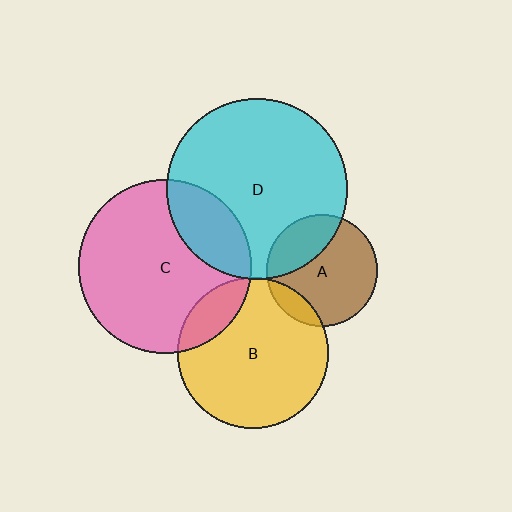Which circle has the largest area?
Circle D (cyan).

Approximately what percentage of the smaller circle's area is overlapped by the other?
Approximately 20%.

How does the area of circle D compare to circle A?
Approximately 2.6 times.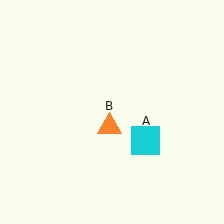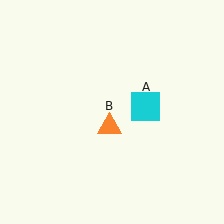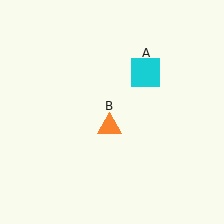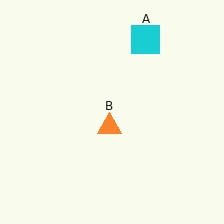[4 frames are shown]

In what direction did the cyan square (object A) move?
The cyan square (object A) moved up.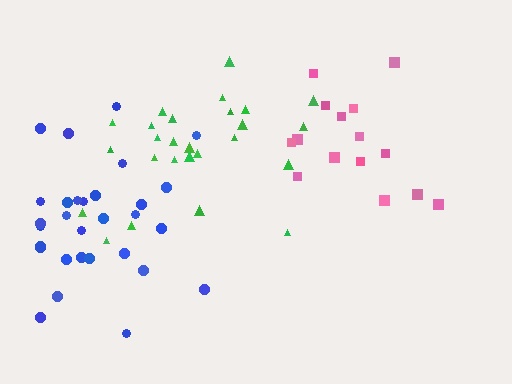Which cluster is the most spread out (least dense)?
Pink.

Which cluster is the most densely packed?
Green.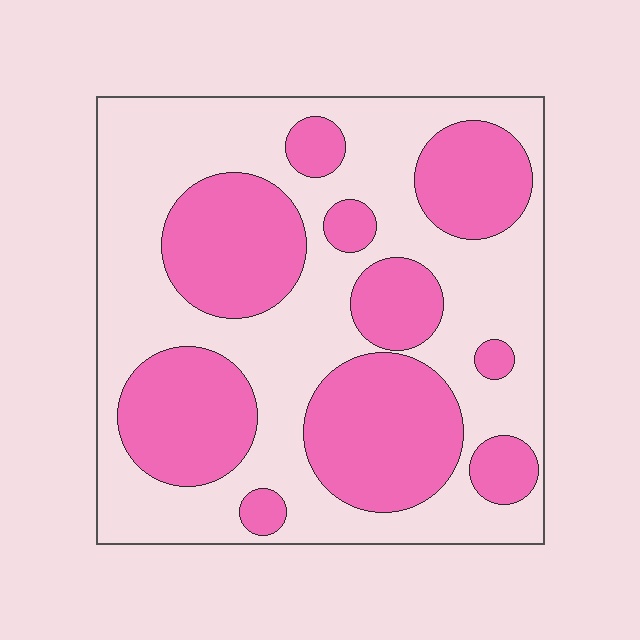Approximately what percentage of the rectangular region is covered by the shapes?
Approximately 40%.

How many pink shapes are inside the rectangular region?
10.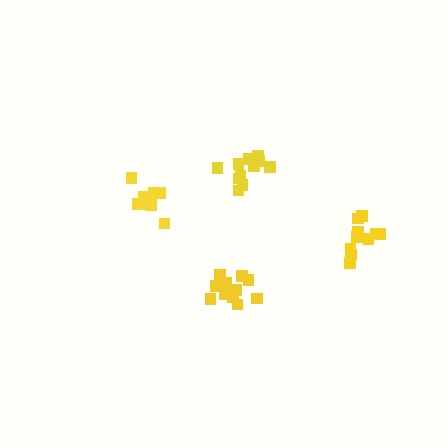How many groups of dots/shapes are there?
There are 4 groups.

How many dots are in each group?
Group 1: 10 dots, Group 2: 11 dots, Group 3: 12 dots, Group 4: 11 dots (44 total).